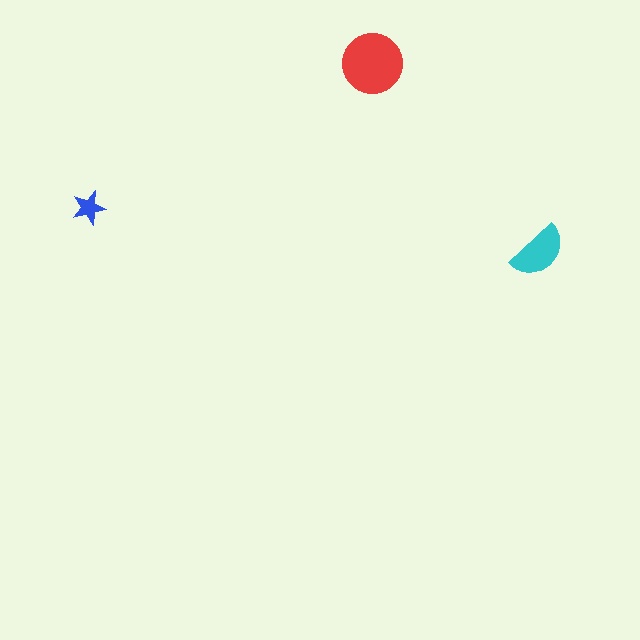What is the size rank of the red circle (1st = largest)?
1st.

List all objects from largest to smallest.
The red circle, the cyan semicircle, the blue star.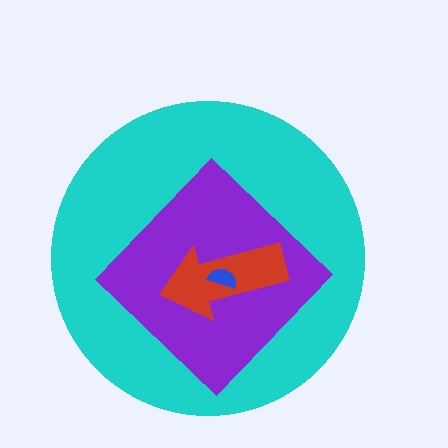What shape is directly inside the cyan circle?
The purple diamond.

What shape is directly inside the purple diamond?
The red arrow.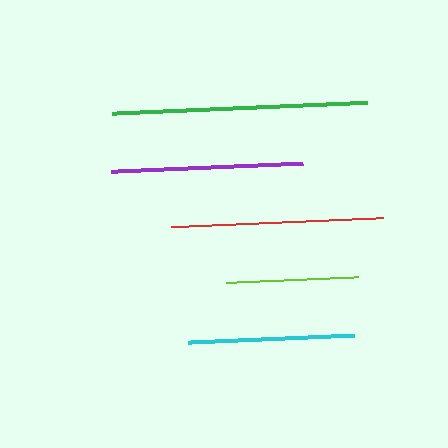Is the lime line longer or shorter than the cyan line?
The cyan line is longer than the lime line.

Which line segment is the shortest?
The lime line is the shortest at approximately 133 pixels.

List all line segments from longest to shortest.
From longest to shortest: green, red, purple, cyan, lime.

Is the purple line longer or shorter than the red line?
The red line is longer than the purple line.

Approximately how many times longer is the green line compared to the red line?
The green line is approximately 1.2 times the length of the red line.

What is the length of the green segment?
The green segment is approximately 255 pixels long.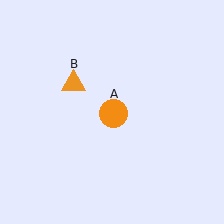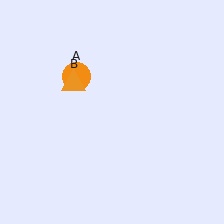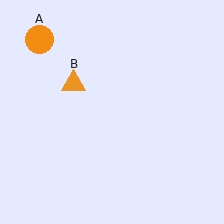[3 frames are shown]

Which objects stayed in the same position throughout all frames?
Orange triangle (object B) remained stationary.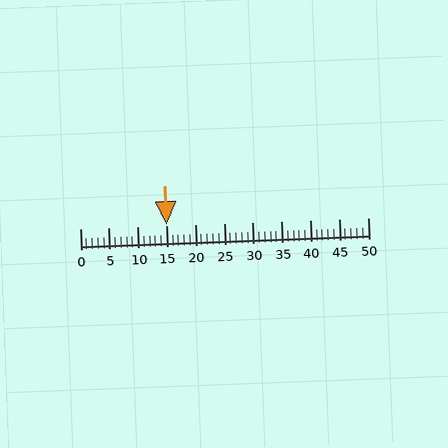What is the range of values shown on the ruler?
The ruler shows values from 0 to 50.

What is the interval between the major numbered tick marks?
The major tick marks are spaced 5 units apart.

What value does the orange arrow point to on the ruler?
The orange arrow points to approximately 15.